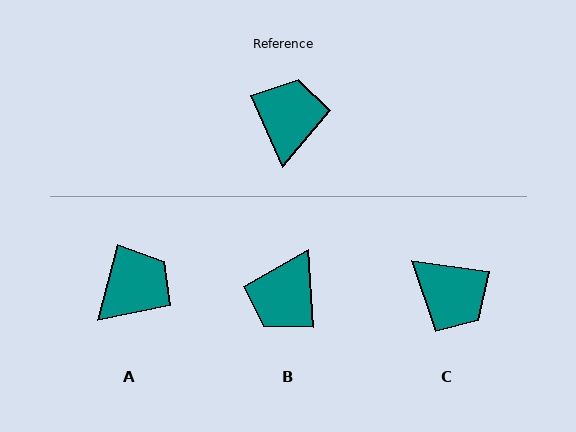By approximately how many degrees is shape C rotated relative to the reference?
Approximately 122 degrees clockwise.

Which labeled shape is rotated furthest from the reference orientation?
B, about 160 degrees away.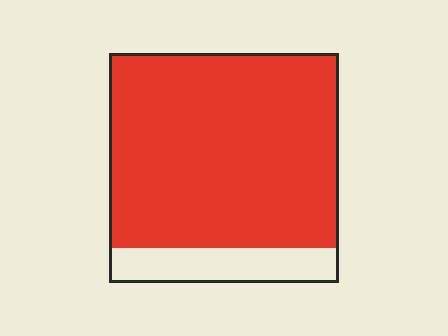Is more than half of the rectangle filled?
Yes.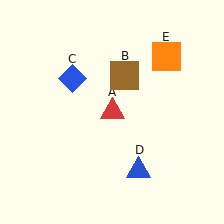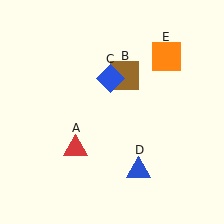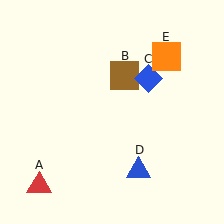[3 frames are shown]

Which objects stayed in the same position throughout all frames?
Brown square (object B) and blue triangle (object D) and orange square (object E) remained stationary.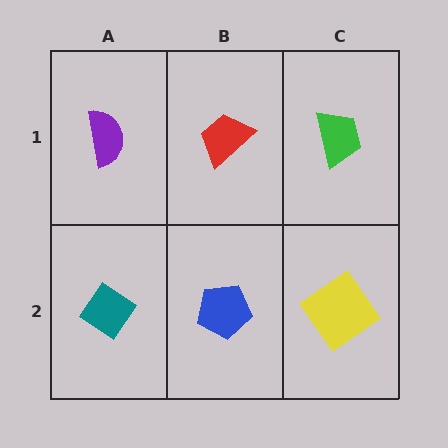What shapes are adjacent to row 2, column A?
A purple semicircle (row 1, column A), a blue pentagon (row 2, column B).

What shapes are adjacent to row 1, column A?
A teal diamond (row 2, column A), a red trapezoid (row 1, column B).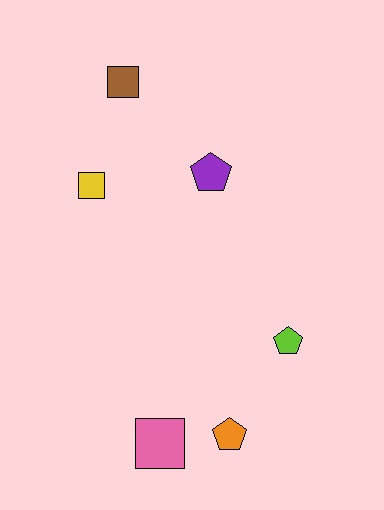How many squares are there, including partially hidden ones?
There are 3 squares.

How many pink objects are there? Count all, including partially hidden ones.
There is 1 pink object.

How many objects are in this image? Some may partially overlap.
There are 6 objects.